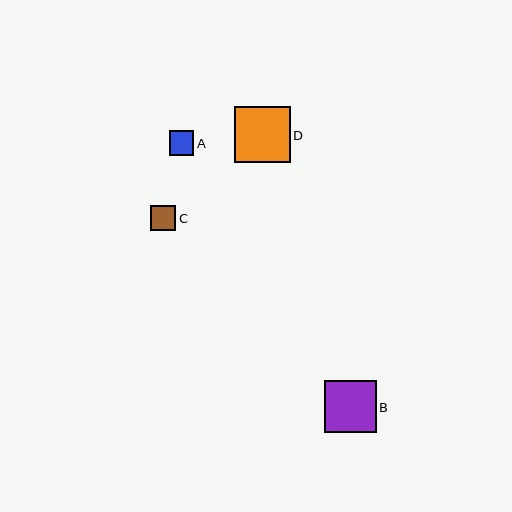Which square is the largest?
Square D is the largest with a size of approximately 55 pixels.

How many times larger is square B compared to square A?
Square B is approximately 2.1 times the size of square A.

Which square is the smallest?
Square A is the smallest with a size of approximately 24 pixels.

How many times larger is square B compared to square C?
Square B is approximately 2.1 times the size of square C.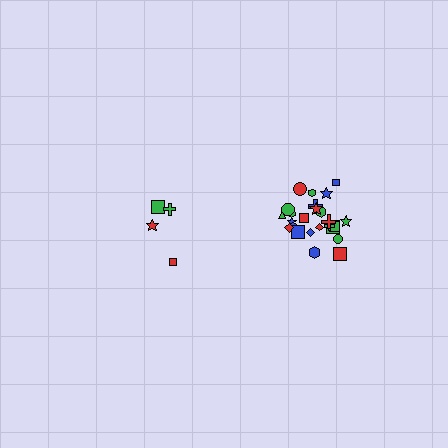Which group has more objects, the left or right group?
The right group.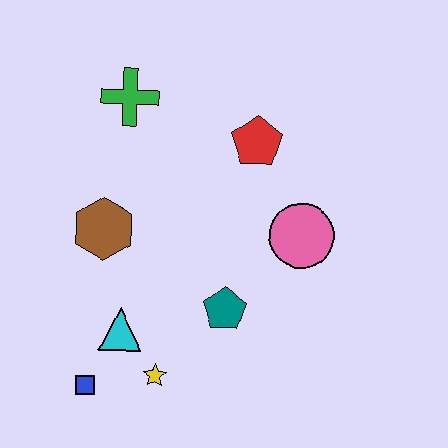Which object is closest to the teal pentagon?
The yellow star is closest to the teal pentagon.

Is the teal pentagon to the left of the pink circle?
Yes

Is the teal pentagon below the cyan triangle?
No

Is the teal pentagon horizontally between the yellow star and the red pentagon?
Yes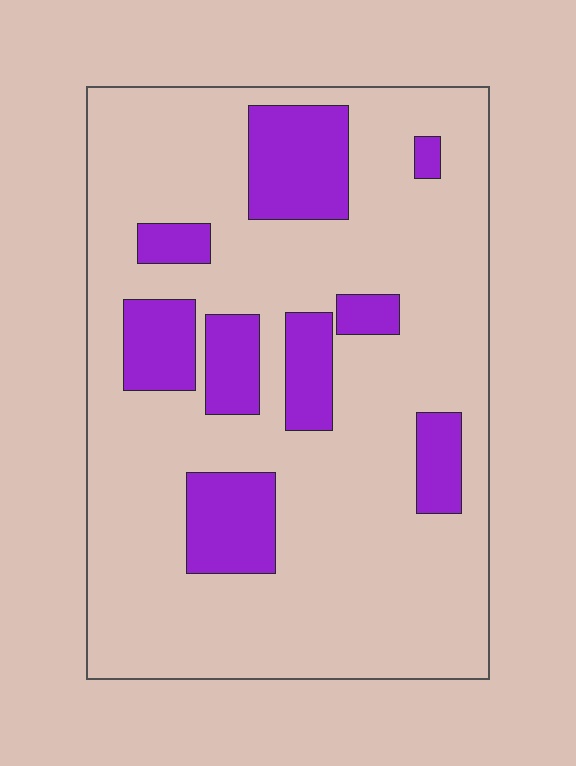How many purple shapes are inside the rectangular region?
9.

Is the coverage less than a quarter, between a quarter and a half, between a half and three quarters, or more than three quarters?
Less than a quarter.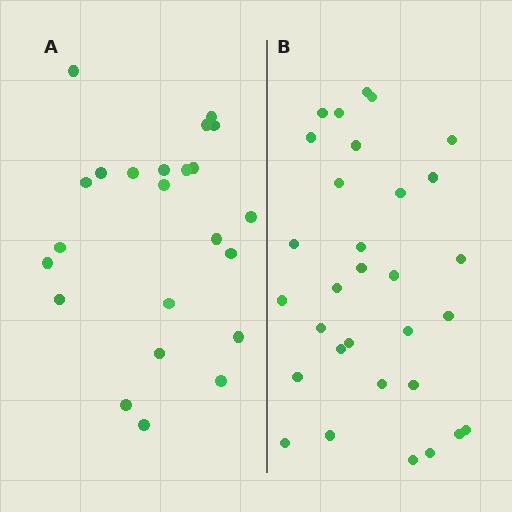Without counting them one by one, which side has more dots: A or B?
Region B (the right region) has more dots.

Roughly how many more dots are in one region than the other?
Region B has roughly 8 or so more dots than region A.